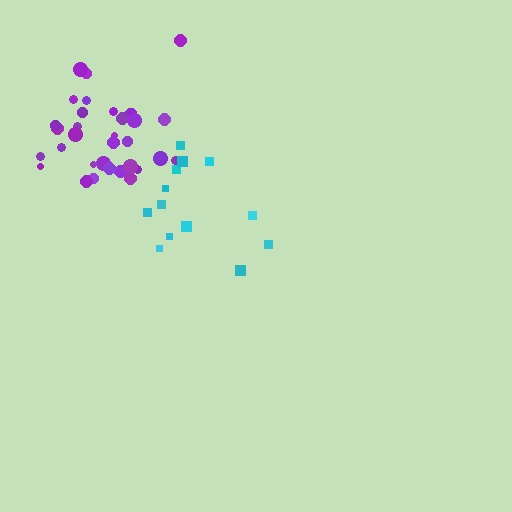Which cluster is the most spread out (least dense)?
Cyan.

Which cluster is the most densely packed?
Purple.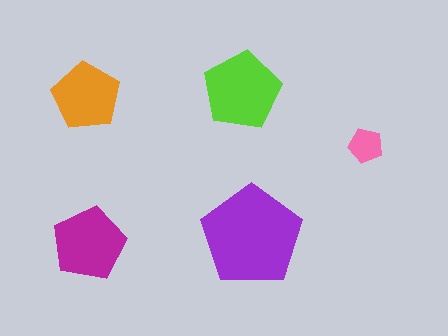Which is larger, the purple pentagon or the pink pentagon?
The purple one.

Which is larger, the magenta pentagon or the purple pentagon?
The purple one.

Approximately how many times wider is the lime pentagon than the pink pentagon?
About 2 times wider.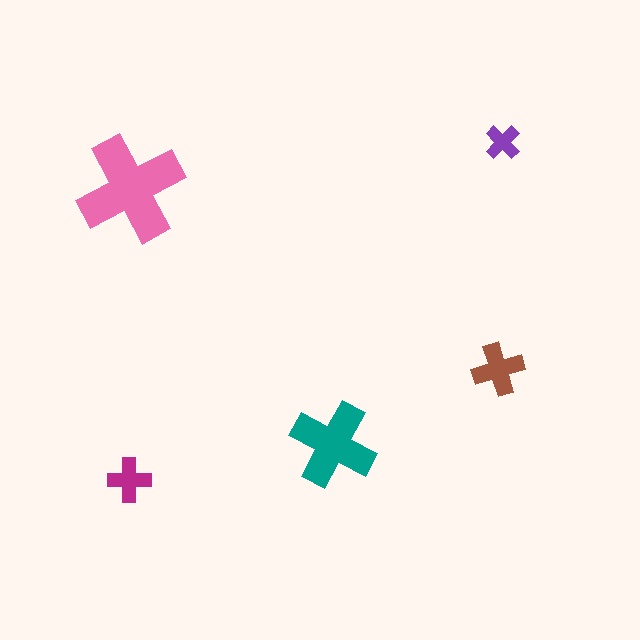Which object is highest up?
The purple cross is topmost.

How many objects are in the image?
There are 5 objects in the image.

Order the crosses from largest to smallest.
the pink one, the teal one, the brown one, the magenta one, the purple one.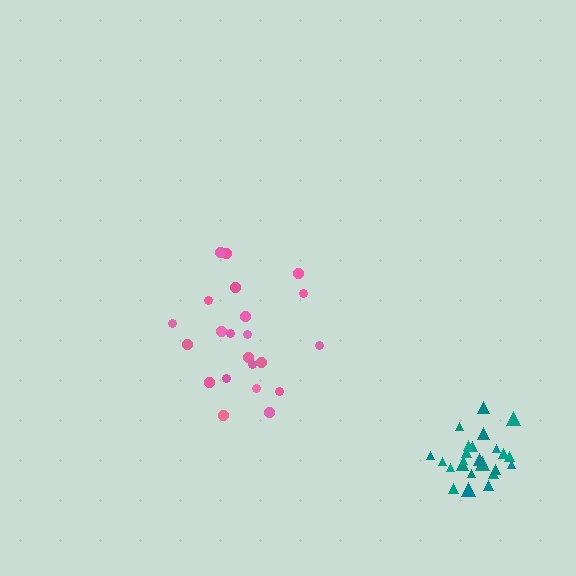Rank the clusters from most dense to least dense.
teal, pink.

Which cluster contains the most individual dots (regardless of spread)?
Teal (24).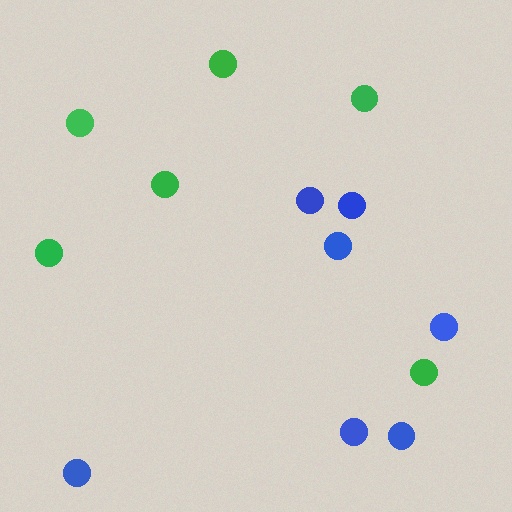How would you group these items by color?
There are 2 groups: one group of blue circles (7) and one group of green circles (6).